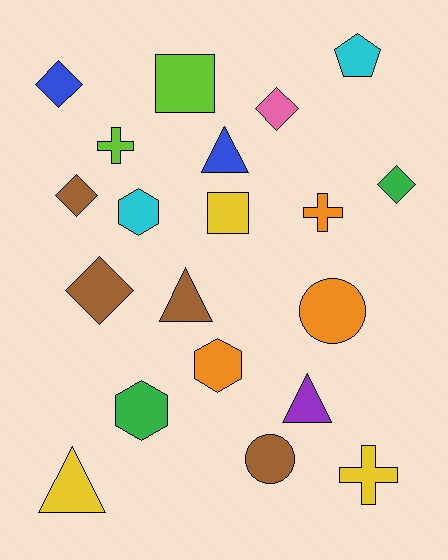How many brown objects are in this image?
There are 4 brown objects.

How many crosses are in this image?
There are 3 crosses.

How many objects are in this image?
There are 20 objects.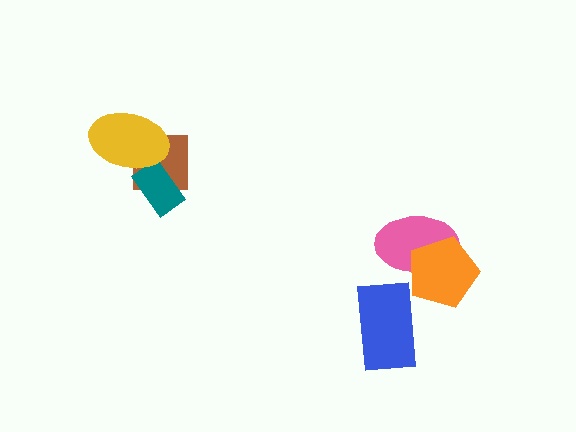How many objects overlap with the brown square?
2 objects overlap with the brown square.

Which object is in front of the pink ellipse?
The orange pentagon is in front of the pink ellipse.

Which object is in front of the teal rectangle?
The yellow ellipse is in front of the teal rectangle.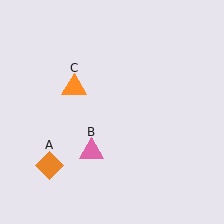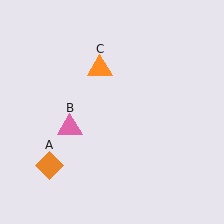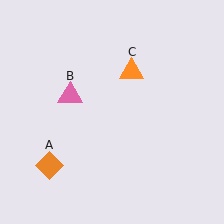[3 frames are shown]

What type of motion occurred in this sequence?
The pink triangle (object B), orange triangle (object C) rotated clockwise around the center of the scene.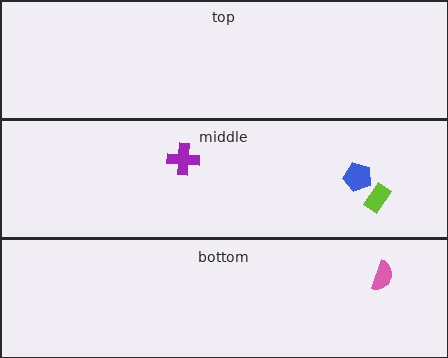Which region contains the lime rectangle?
The middle region.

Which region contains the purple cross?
The middle region.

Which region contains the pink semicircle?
The bottom region.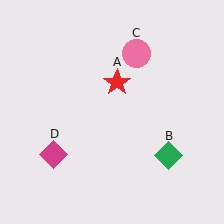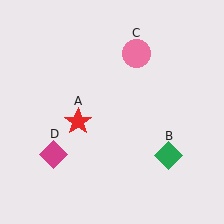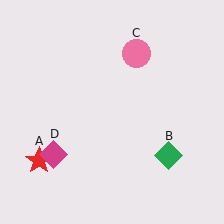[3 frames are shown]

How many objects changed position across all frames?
1 object changed position: red star (object A).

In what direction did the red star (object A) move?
The red star (object A) moved down and to the left.